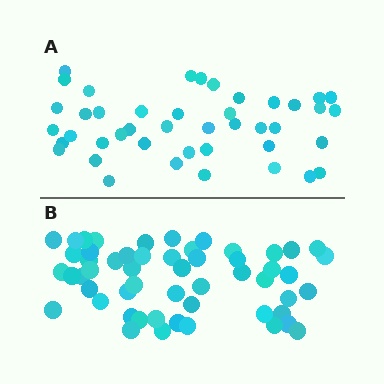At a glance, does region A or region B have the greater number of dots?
Region B (the bottom region) has more dots.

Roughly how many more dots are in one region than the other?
Region B has roughly 12 or so more dots than region A.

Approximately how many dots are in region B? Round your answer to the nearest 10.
About 50 dots. (The exact count is 54, which rounds to 50.)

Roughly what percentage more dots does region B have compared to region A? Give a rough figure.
About 25% more.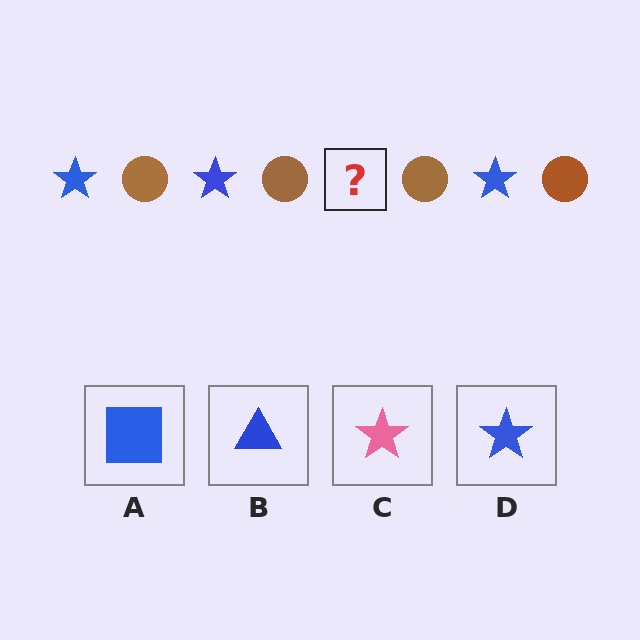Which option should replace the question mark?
Option D.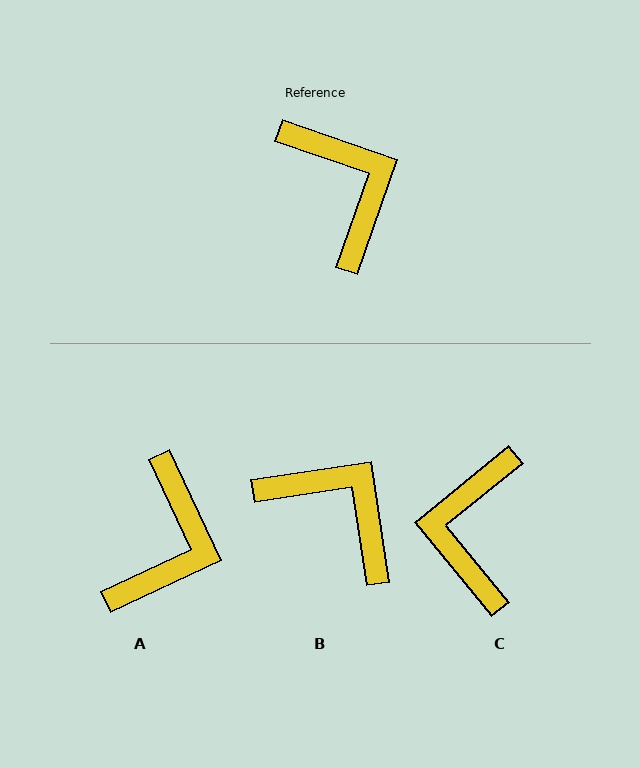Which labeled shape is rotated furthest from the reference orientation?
C, about 148 degrees away.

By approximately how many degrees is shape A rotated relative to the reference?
Approximately 46 degrees clockwise.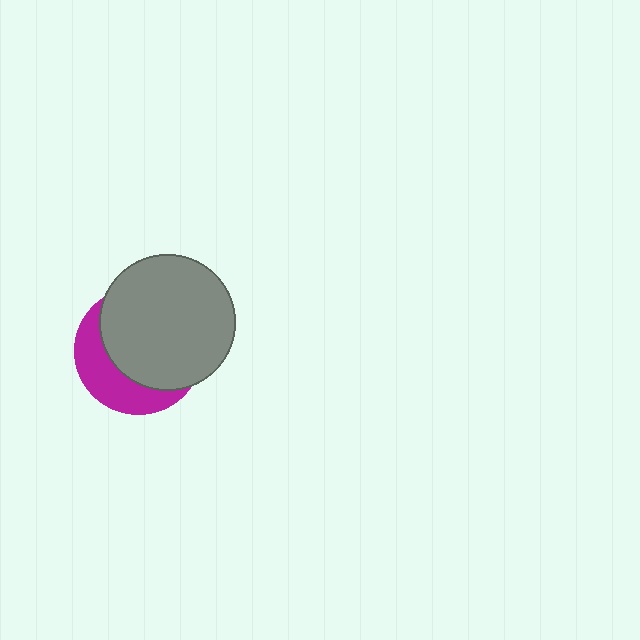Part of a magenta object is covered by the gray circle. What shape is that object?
It is a circle.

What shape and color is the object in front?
The object in front is a gray circle.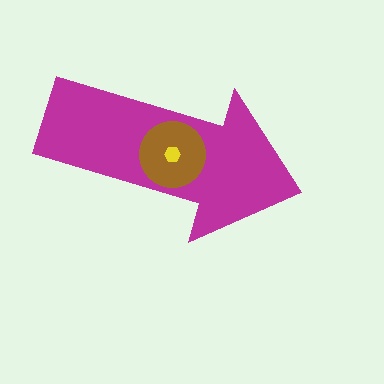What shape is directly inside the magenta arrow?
The brown circle.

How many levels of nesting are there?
3.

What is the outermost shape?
The magenta arrow.